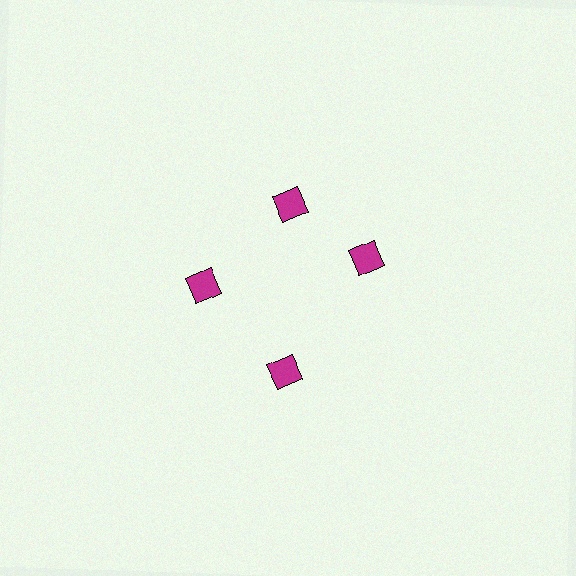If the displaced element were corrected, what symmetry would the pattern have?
It would have 4-fold rotational symmetry — the pattern would map onto itself every 90 degrees.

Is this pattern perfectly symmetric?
No. The 4 magenta squares are arranged in a ring, but one element near the 3 o'clock position is rotated out of alignment along the ring, breaking the 4-fold rotational symmetry.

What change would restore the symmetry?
The symmetry would be restored by rotating it back into even spacing with its neighbors so that all 4 squares sit at equal angles and equal distance from the center.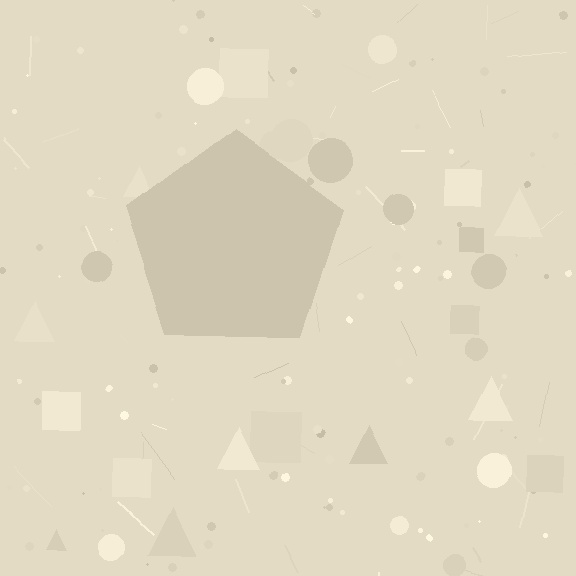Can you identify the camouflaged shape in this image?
The camouflaged shape is a pentagon.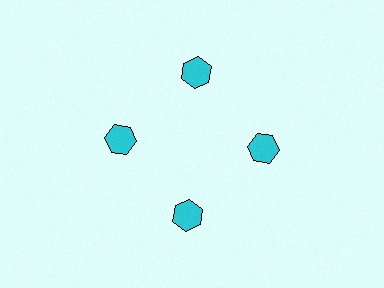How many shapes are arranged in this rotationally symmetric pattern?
There are 4 shapes, arranged in 4 groups of 1.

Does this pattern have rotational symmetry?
Yes, this pattern has 4-fold rotational symmetry. It looks the same after rotating 90 degrees around the center.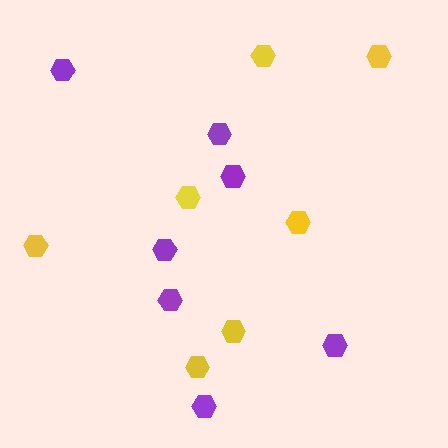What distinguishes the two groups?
There are 2 groups: one group of purple hexagons (7) and one group of yellow hexagons (7).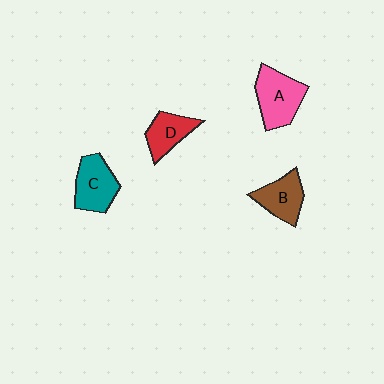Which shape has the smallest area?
Shape D (red).